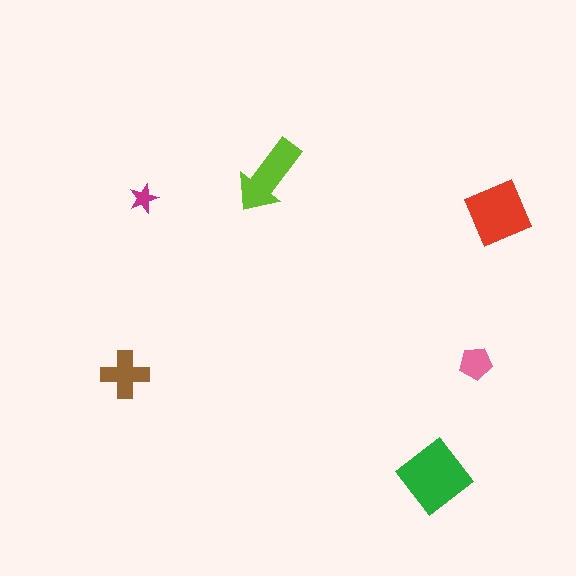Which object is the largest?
The green diamond.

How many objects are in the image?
There are 6 objects in the image.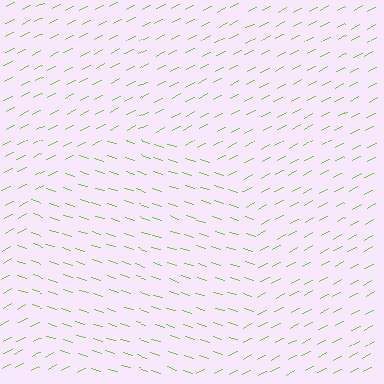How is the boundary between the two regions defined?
The boundary is defined purely by a change in line orientation (approximately 45 degrees difference). All lines are the same color and thickness.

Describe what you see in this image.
The image is filled with small lime line segments. A circle region in the image has lines oriented differently from the surrounding lines, creating a visible texture boundary.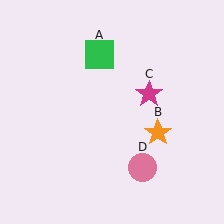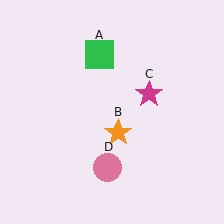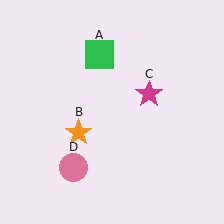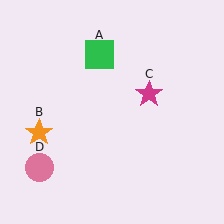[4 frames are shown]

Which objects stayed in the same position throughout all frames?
Green square (object A) and magenta star (object C) remained stationary.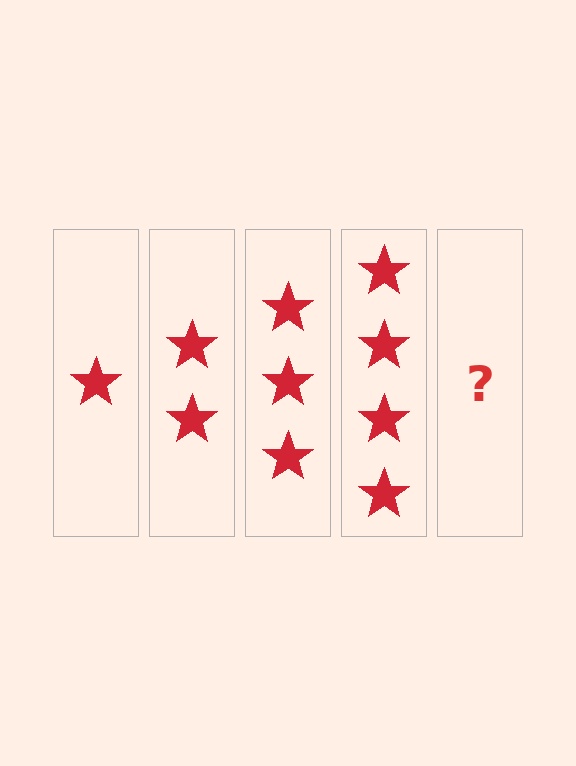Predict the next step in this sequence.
The next step is 5 stars.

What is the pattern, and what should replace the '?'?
The pattern is that each step adds one more star. The '?' should be 5 stars.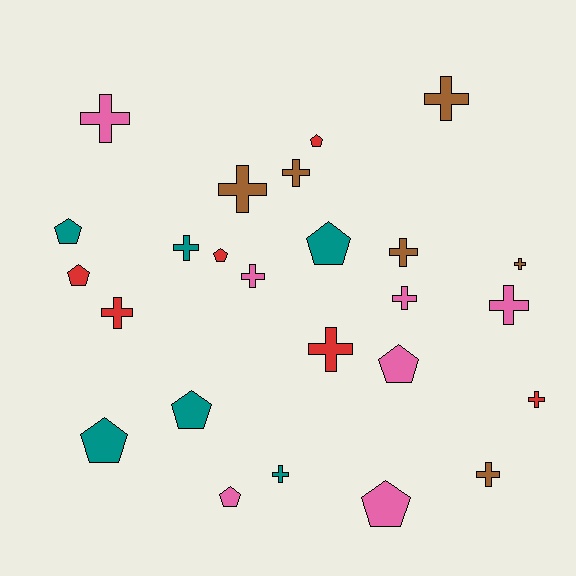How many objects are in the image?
There are 25 objects.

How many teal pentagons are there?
There are 4 teal pentagons.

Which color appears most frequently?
Pink, with 7 objects.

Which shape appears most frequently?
Cross, with 15 objects.